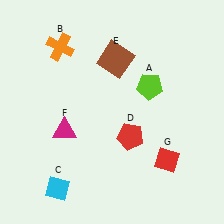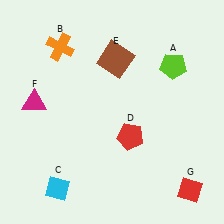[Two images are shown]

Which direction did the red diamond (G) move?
The red diamond (G) moved down.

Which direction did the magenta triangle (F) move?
The magenta triangle (F) moved left.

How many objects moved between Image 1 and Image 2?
3 objects moved between the two images.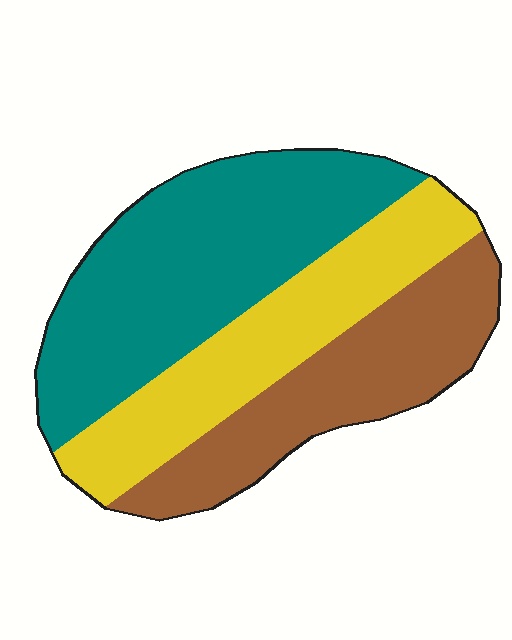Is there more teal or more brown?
Teal.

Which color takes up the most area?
Teal, at roughly 45%.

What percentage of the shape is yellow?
Yellow takes up between a quarter and a half of the shape.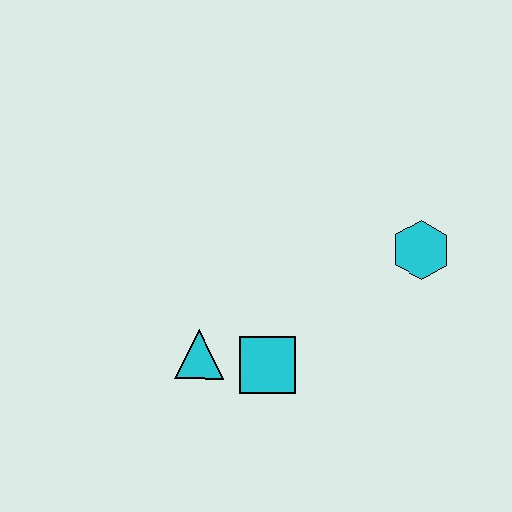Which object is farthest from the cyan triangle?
The cyan hexagon is farthest from the cyan triangle.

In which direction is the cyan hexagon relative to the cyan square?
The cyan hexagon is to the right of the cyan square.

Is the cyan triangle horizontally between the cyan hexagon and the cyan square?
No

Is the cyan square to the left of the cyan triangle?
No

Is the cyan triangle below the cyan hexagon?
Yes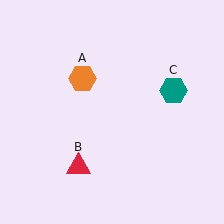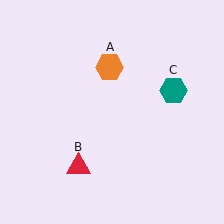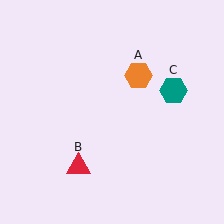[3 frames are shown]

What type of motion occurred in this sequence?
The orange hexagon (object A) rotated clockwise around the center of the scene.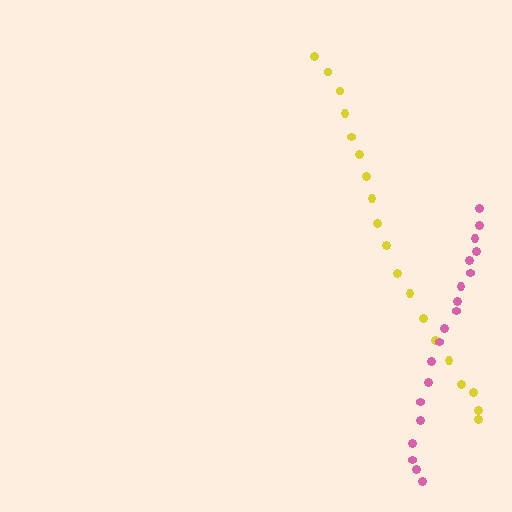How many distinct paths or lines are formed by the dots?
There are 2 distinct paths.